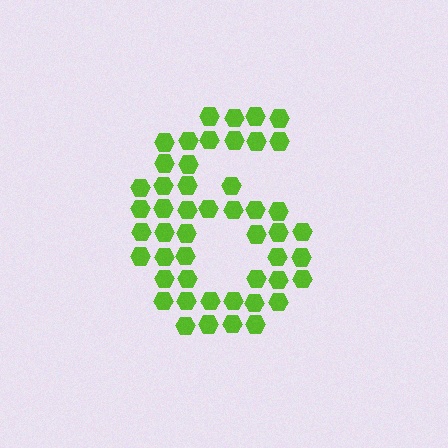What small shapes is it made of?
It is made of small hexagons.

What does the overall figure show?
The overall figure shows the digit 6.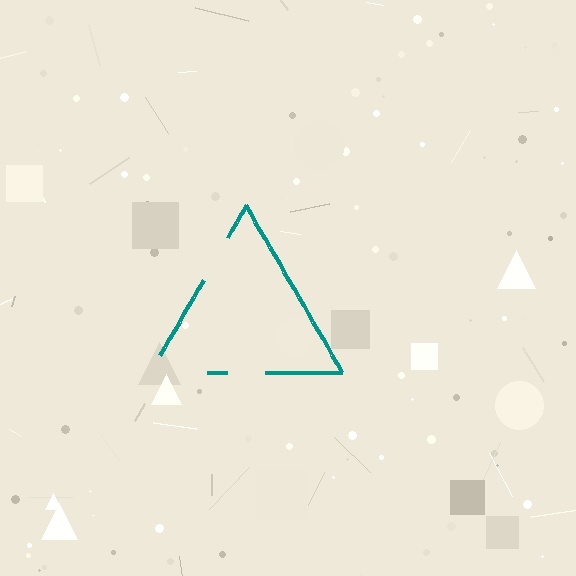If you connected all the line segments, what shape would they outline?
They would outline a triangle.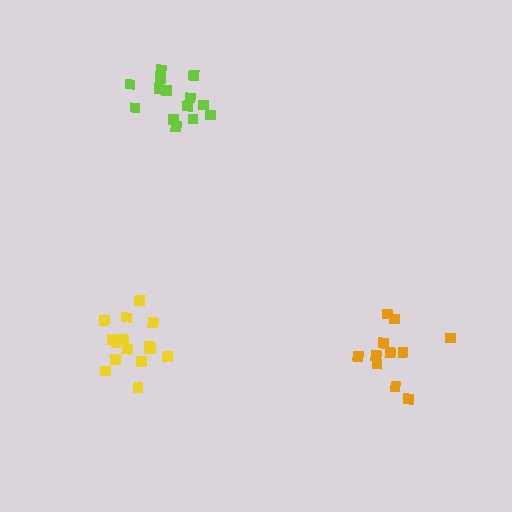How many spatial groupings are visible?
There are 3 spatial groupings.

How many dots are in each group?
Group 1: 17 dots, Group 2: 12 dots, Group 3: 14 dots (43 total).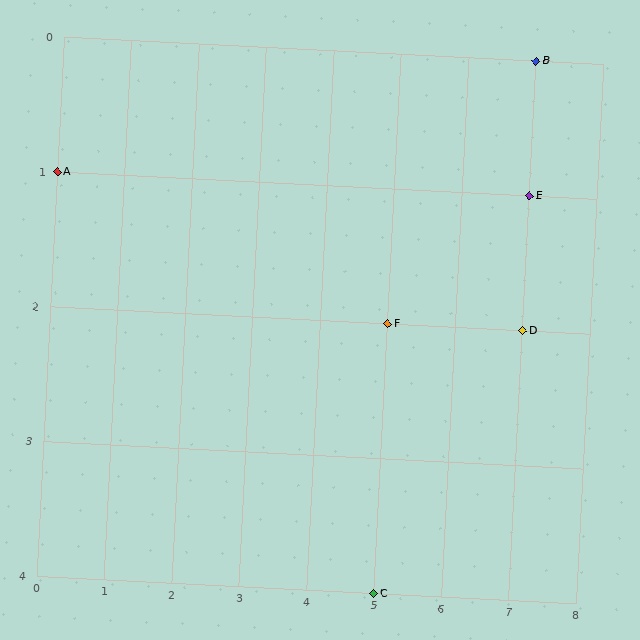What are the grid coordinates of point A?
Point A is at grid coordinates (0, 1).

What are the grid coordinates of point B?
Point B is at grid coordinates (7, 0).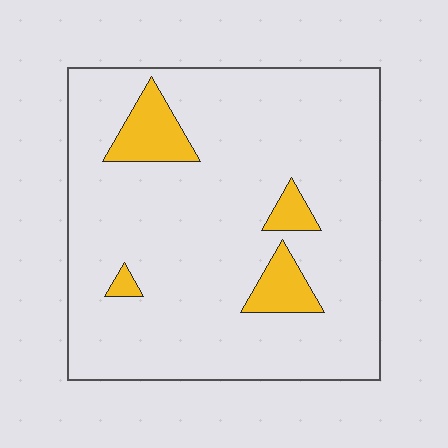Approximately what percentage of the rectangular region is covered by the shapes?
Approximately 10%.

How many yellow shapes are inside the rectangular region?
4.